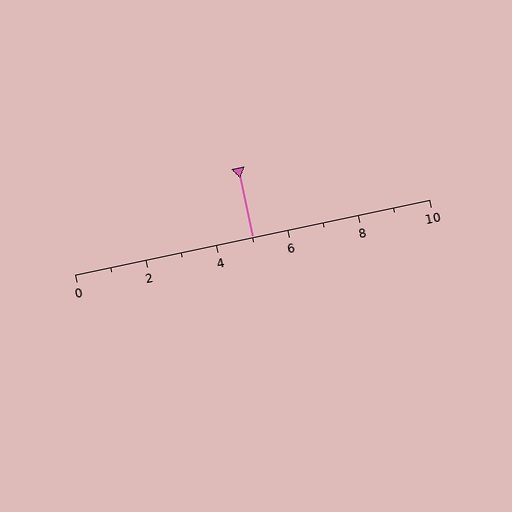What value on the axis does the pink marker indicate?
The marker indicates approximately 5.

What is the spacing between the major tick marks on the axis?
The major ticks are spaced 2 apart.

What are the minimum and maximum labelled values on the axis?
The axis runs from 0 to 10.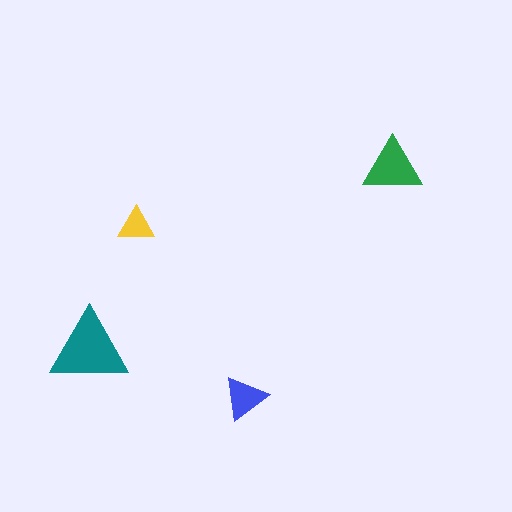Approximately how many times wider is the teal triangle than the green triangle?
About 1.5 times wider.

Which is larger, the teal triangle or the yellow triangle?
The teal one.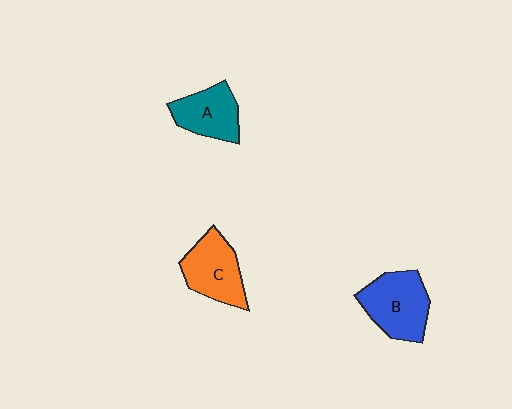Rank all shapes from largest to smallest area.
From largest to smallest: B (blue), C (orange), A (teal).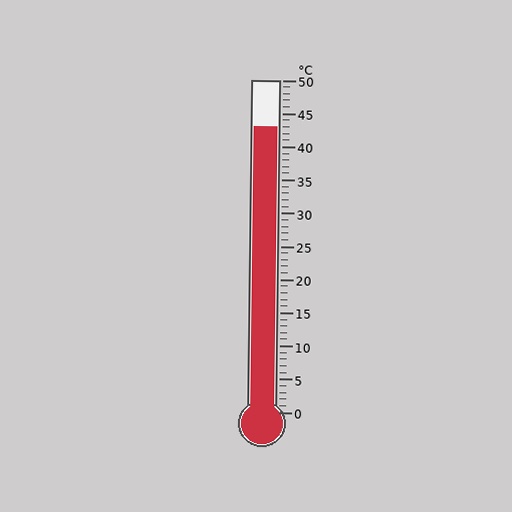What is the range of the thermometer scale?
The thermometer scale ranges from 0°C to 50°C.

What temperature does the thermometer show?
The thermometer shows approximately 43°C.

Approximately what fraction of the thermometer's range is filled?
The thermometer is filled to approximately 85% of its range.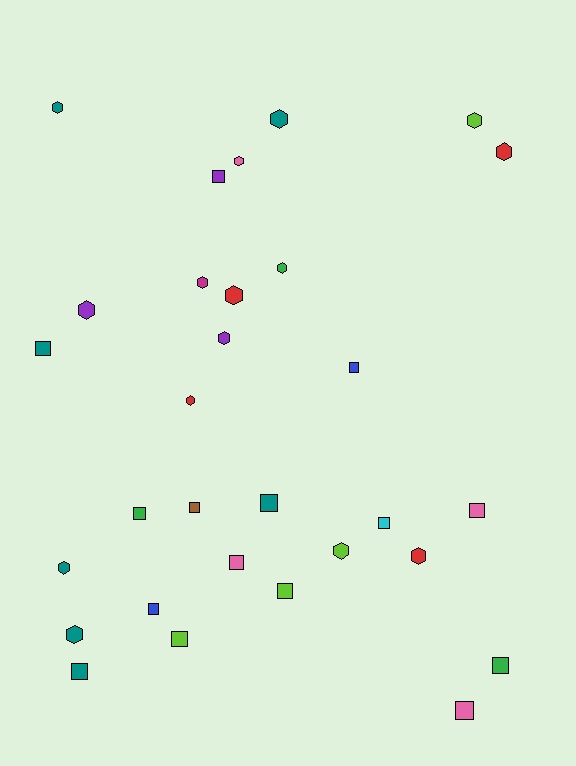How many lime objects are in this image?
There are 4 lime objects.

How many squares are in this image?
There are 15 squares.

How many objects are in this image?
There are 30 objects.